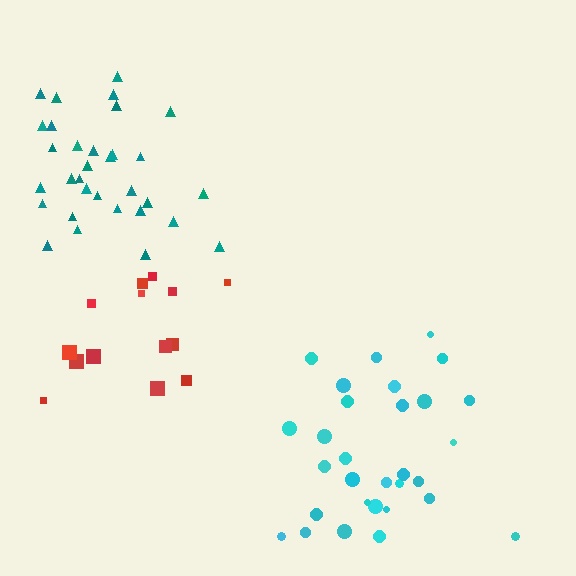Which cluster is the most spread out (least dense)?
Red.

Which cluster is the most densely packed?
Teal.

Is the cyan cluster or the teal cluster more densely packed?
Teal.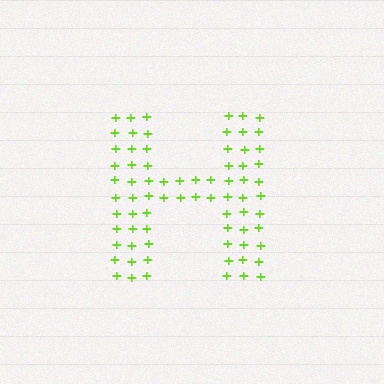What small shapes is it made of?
It is made of small plus signs.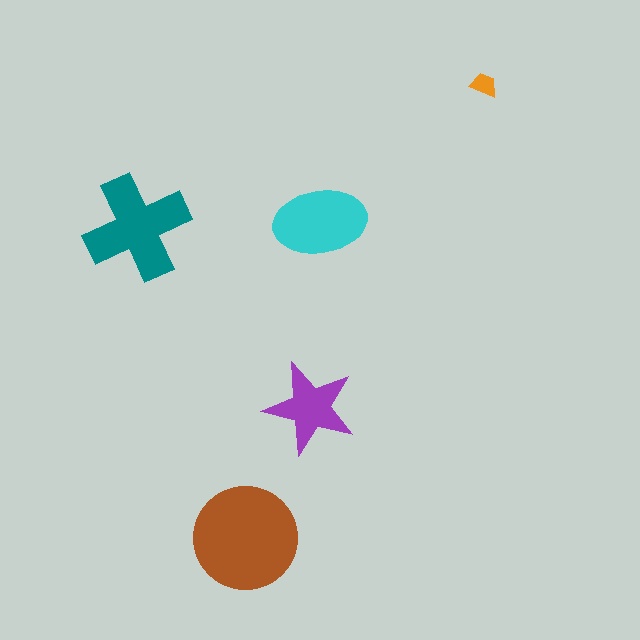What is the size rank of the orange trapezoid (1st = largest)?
5th.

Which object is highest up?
The orange trapezoid is topmost.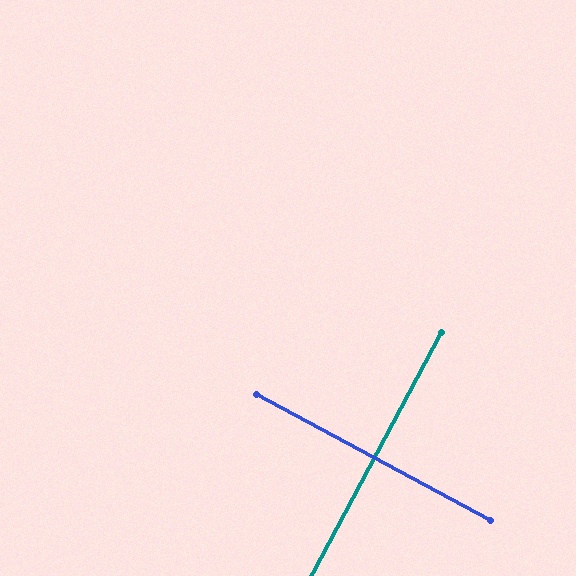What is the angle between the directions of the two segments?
Approximately 90 degrees.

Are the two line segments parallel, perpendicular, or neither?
Perpendicular — they meet at approximately 90°.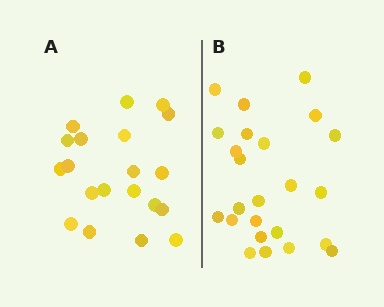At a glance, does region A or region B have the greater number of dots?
Region B (the right region) has more dots.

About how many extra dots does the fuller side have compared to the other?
Region B has about 4 more dots than region A.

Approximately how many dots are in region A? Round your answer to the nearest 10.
About 20 dots.